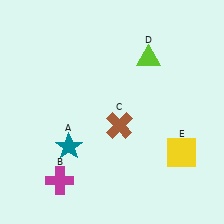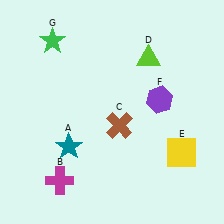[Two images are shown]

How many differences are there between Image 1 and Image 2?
There are 2 differences between the two images.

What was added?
A purple hexagon (F), a green star (G) were added in Image 2.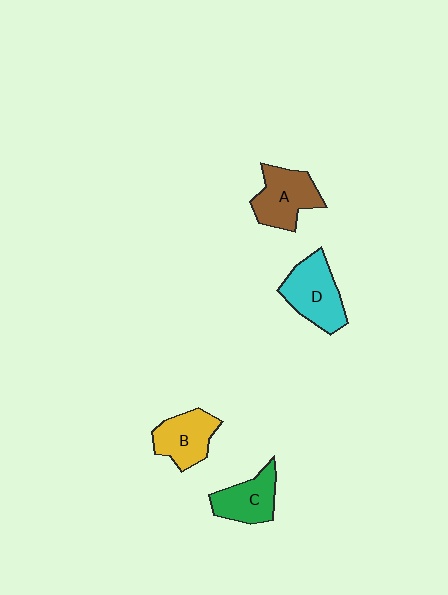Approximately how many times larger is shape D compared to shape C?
Approximately 1.3 times.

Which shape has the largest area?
Shape D (cyan).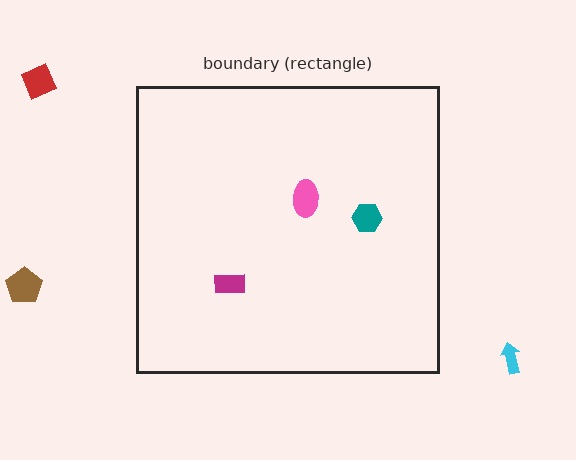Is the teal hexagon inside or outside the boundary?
Inside.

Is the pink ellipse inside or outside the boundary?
Inside.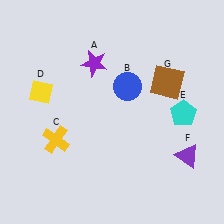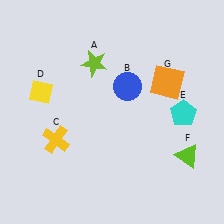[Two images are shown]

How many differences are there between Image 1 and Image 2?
There are 3 differences between the two images.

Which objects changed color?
A changed from purple to lime. F changed from purple to lime. G changed from brown to orange.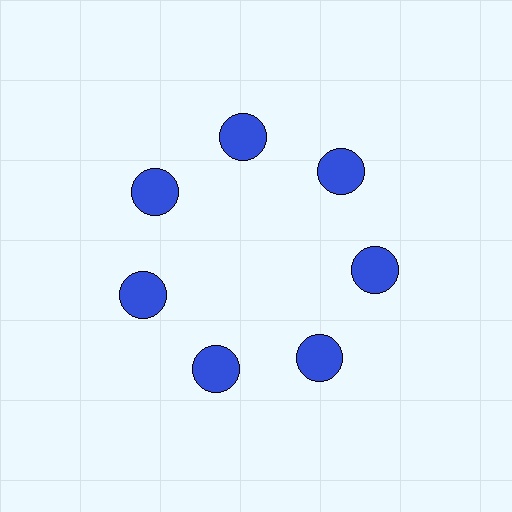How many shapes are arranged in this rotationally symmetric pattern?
There are 7 shapes, arranged in 7 groups of 1.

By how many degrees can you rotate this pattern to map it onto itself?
The pattern maps onto itself every 51 degrees of rotation.